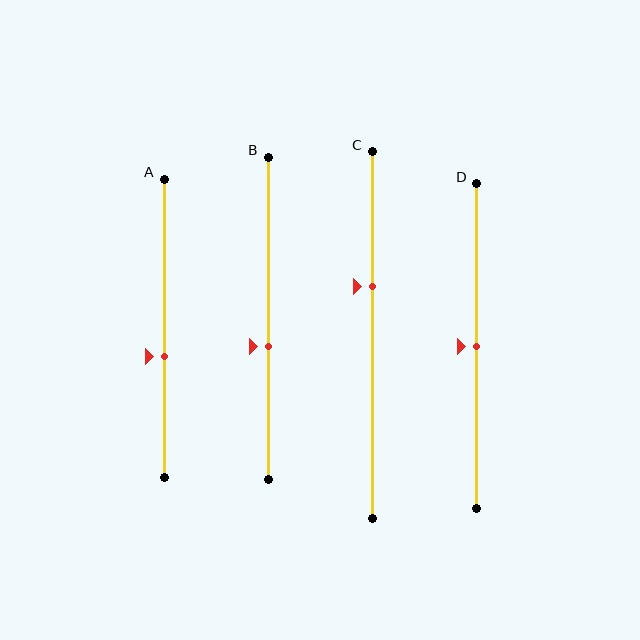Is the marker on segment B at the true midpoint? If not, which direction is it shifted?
No, the marker on segment B is shifted downward by about 9% of the segment length.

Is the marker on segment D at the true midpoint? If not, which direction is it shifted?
Yes, the marker on segment D is at the true midpoint.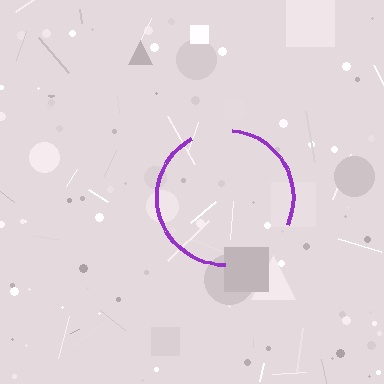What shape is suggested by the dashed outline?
The dashed outline suggests a circle.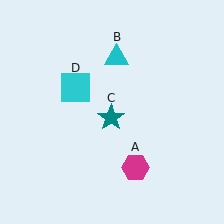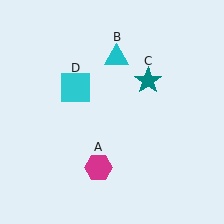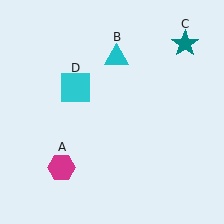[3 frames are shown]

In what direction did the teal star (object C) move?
The teal star (object C) moved up and to the right.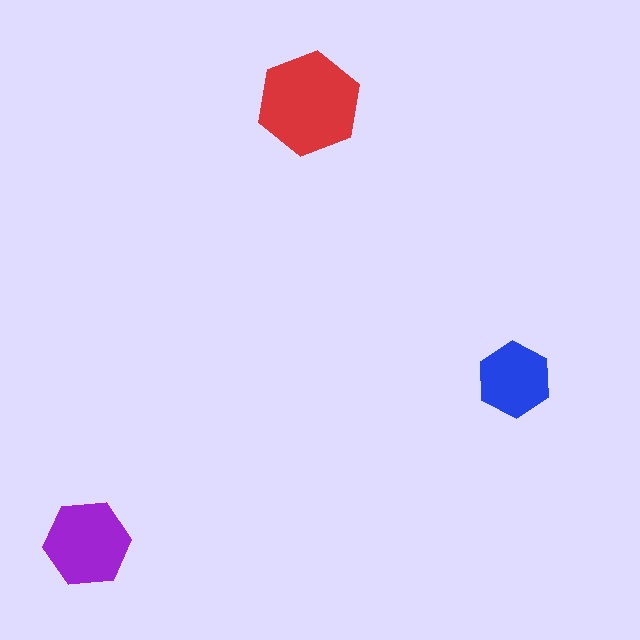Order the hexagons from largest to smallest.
the red one, the purple one, the blue one.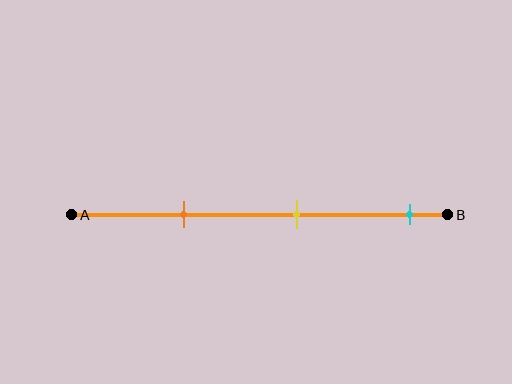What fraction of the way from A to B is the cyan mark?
The cyan mark is approximately 90% (0.9) of the way from A to B.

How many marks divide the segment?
There are 3 marks dividing the segment.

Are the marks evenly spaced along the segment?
Yes, the marks are approximately evenly spaced.